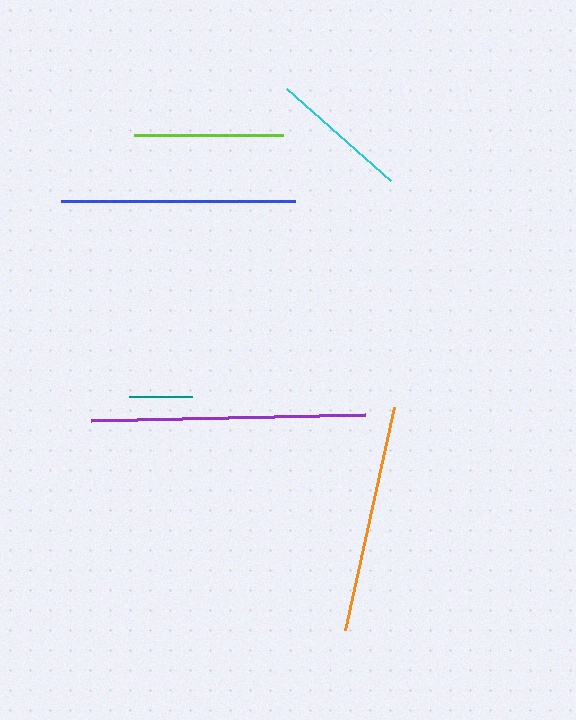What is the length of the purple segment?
The purple segment is approximately 274 pixels long.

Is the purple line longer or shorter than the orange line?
The purple line is longer than the orange line.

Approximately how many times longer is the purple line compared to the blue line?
The purple line is approximately 1.2 times the length of the blue line.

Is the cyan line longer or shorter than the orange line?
The orange line is longer than the cyan line.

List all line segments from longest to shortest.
From longest to shortest: purple, blue, orange, lime, cyan, teal.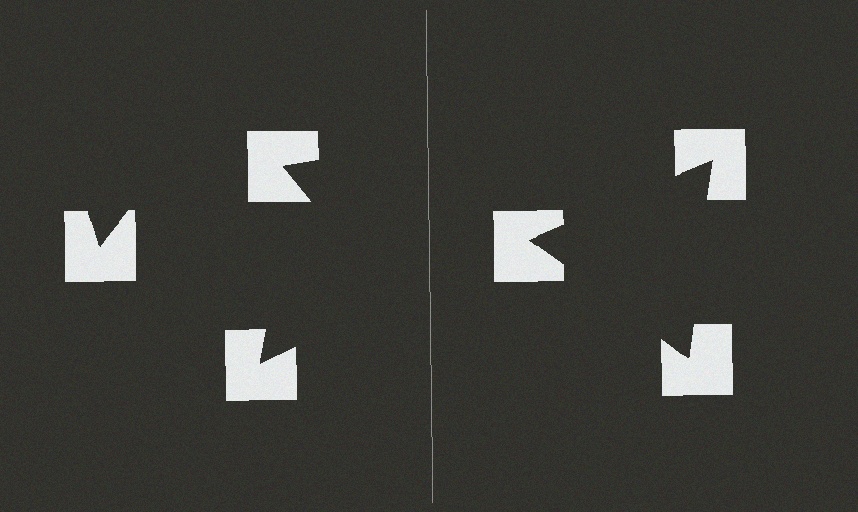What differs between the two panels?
The notched squares are positioned identically on both sides; only the wedge orientations differ. On the right they align to a triangle; on the left they are misaligned.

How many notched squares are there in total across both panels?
6 — 3 on each side.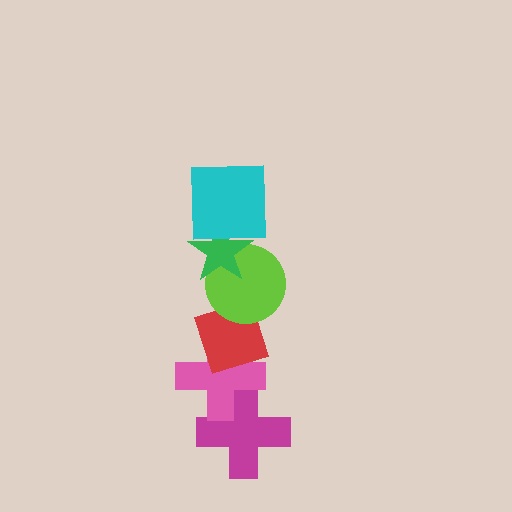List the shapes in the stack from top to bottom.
From top to bottom: the cyan square, the green star, the lime circle, the red diamond, the pink cross, the magenta cross.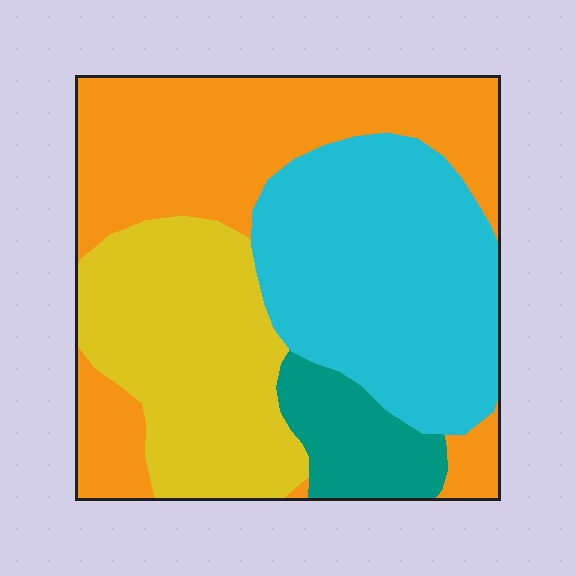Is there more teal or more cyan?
Cyan.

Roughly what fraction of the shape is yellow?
Yellow takes up between a sixth and a third of the shape.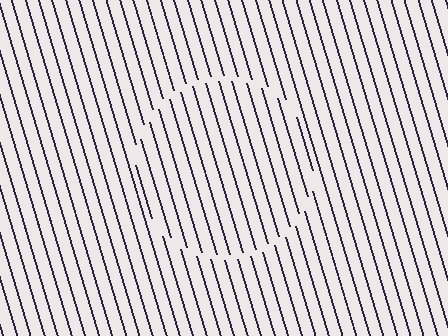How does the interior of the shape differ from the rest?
The interior of the shape contains the same grating, shifted by half a period — the contour is defined by the phase discontinuity where line-ends from the inner and outer gratings abut.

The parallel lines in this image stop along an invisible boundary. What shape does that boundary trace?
An illusory circle. The interior of the shape contains the same grating, shifted by half a period — the contour is defined by the phase discontinuity where line-ends from the inner and outer gratings abut.